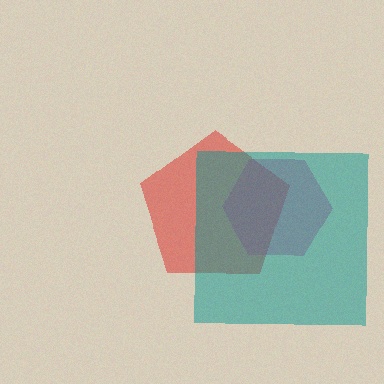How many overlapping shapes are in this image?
There are 3 overlapping shapes in the image.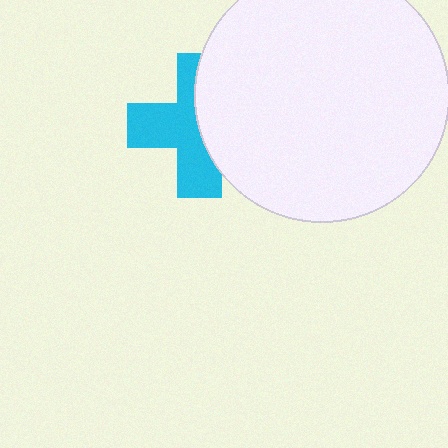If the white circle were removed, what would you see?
You would see the complete cyan cross.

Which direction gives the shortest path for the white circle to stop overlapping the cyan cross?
Moving right gives the shortest separation.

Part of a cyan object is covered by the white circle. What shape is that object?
It is a cross.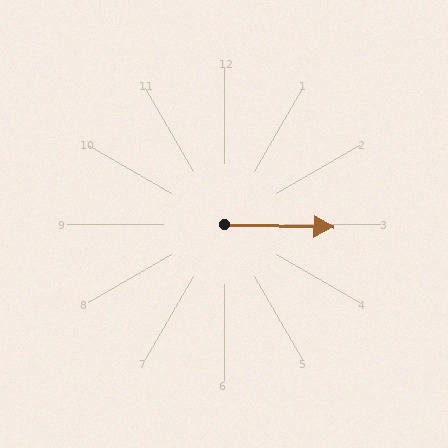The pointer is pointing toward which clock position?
Roughly 3 o'clock.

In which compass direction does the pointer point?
East.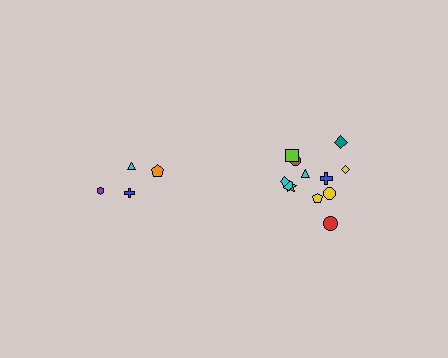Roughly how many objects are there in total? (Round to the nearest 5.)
Roughly 15 objects in total.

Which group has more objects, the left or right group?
The right group.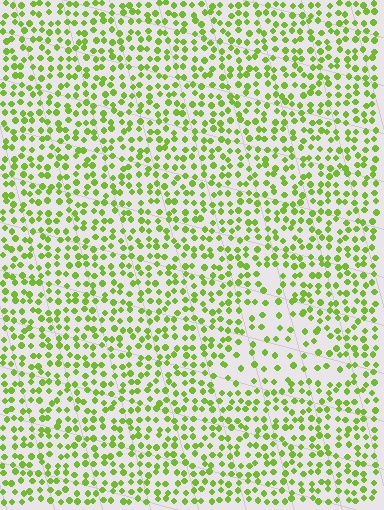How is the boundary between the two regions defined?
The boundary is defined by a change in element density (approximately 2.0x ratio). All elements are the same color, size, and shape.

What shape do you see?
I see a triangle.